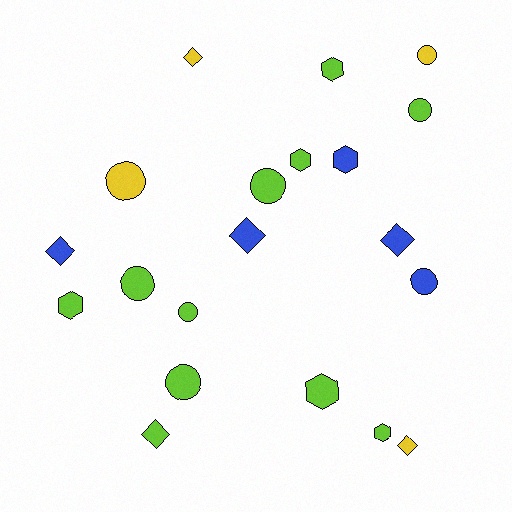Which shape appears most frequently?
Circle, with 8 objects.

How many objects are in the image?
There are 20 objects.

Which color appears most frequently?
Lime, with 11 objects.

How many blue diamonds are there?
There are 3 blue diamonds.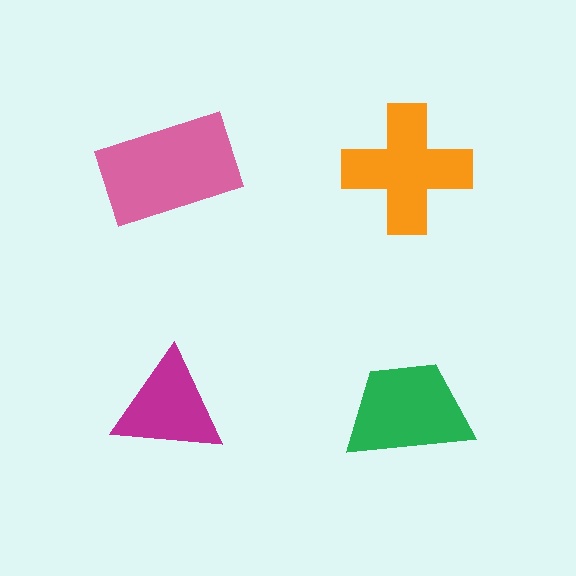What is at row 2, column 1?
A magenta triangle.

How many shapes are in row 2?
2 shapes.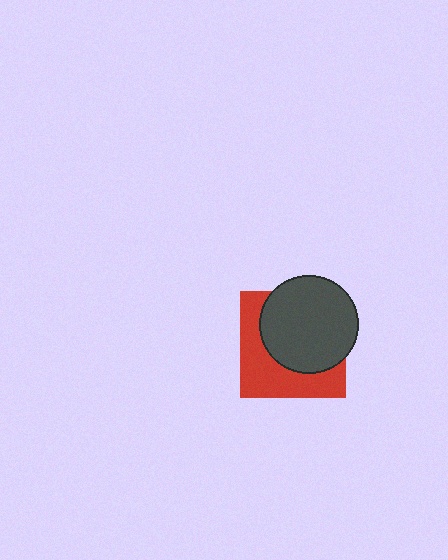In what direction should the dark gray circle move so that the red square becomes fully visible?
The dark gray circle should move toward the upper-right. That is the shortest direction to clear the overlap and leave the red square fully visible.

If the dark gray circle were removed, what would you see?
You would see the complete red square.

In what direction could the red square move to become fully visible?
The red square could move toward the lower-left. That would shift it out from behind the dark gray circle entirely.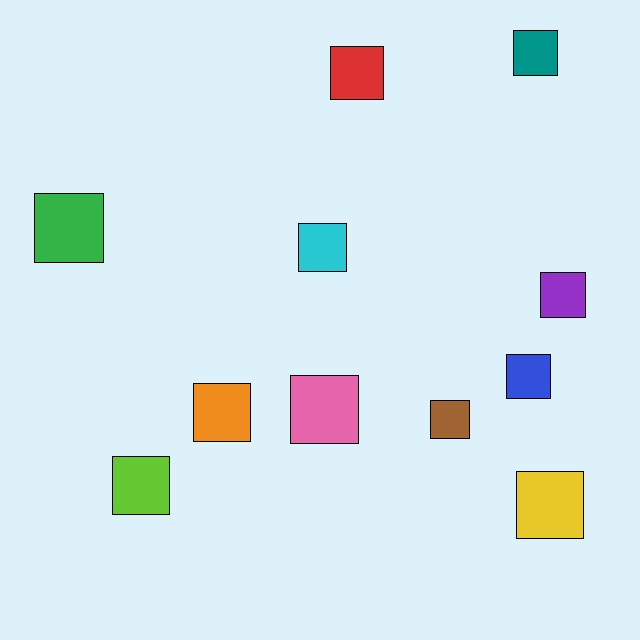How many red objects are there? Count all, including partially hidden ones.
There is 1 red object.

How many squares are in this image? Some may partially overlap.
There are 11 squares.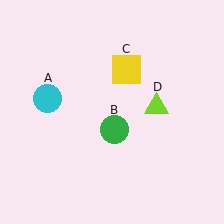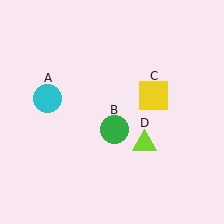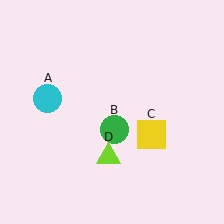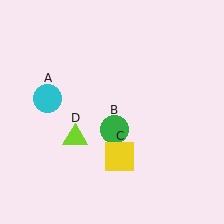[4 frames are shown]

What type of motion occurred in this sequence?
The yellow square (object C), lime triangle (object D) rotated clockwise around the center of the scene.